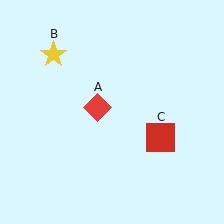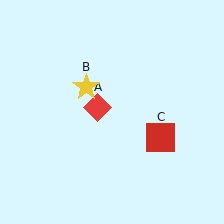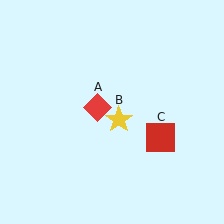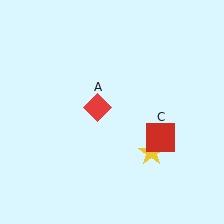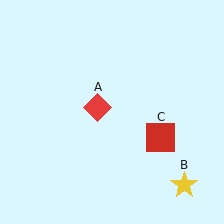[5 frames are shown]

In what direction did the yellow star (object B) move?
The yellow star (object B) moved down and to the right.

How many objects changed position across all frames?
1 object changed position: yellow star (object B).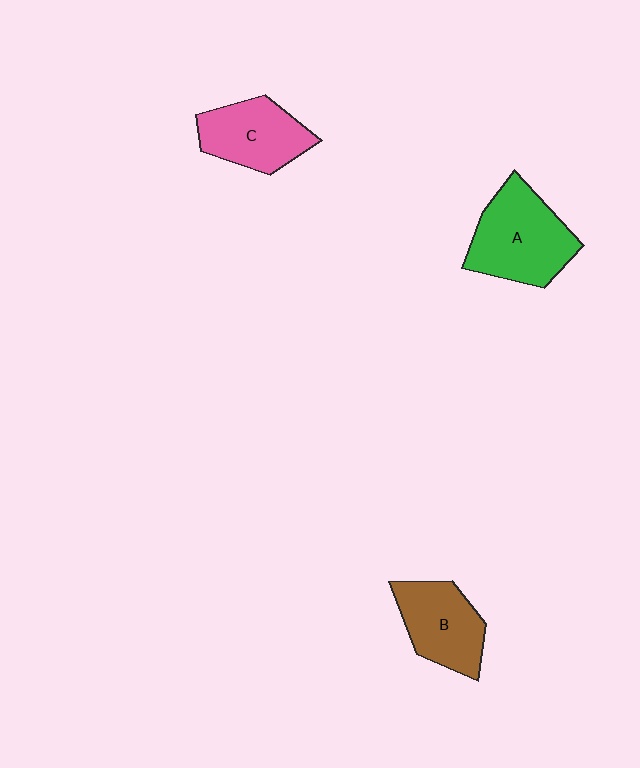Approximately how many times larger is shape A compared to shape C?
Approximately 1.3 times.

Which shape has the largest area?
Shape A (green).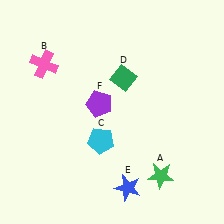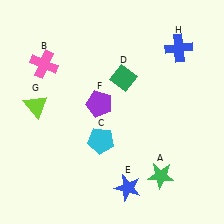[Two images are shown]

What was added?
A lime triangle (G), a blue cross (H) were added in Image 2.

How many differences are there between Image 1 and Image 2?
There are 2 differences between the two images.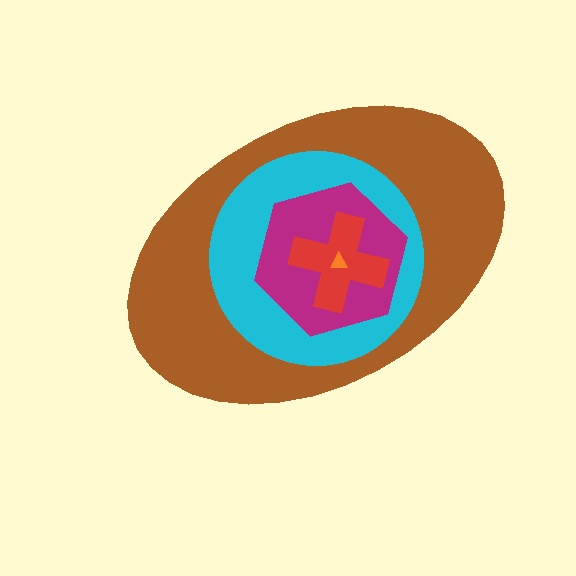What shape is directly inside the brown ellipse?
The cyan circle.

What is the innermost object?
The orange triangle.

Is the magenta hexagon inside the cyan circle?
Yes.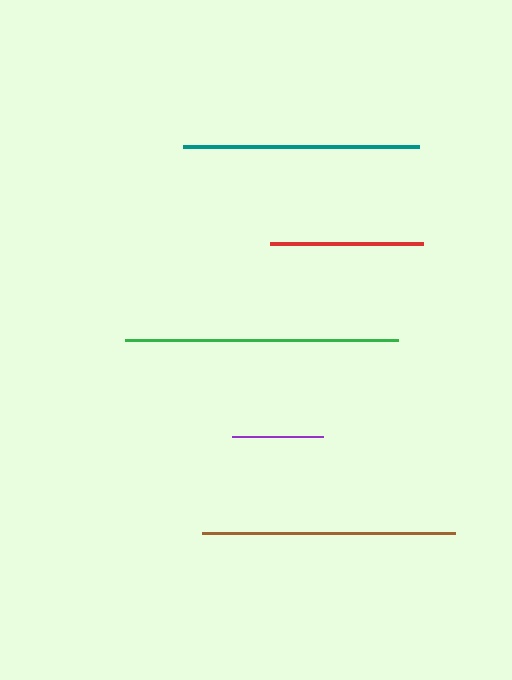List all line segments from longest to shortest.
From longest to shortest: green, brown, teal, red, purple.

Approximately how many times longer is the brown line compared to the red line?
The brown line is approximately 1.7 times the length of the red line.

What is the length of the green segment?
The green segment is approximately 273 pixels long.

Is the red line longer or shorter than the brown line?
The brown line is longer than the red line.